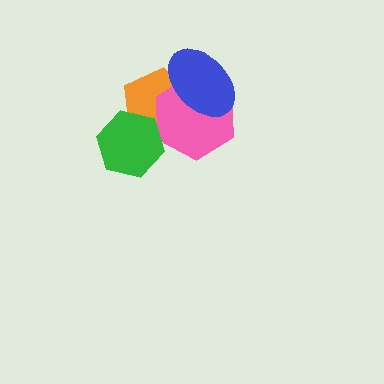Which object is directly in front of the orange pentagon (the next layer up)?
The pink hexagon is directly in front of the orange pentagon.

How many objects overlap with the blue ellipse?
2 objects overlap with the blue ellipse.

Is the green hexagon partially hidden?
No, no other shape covers it.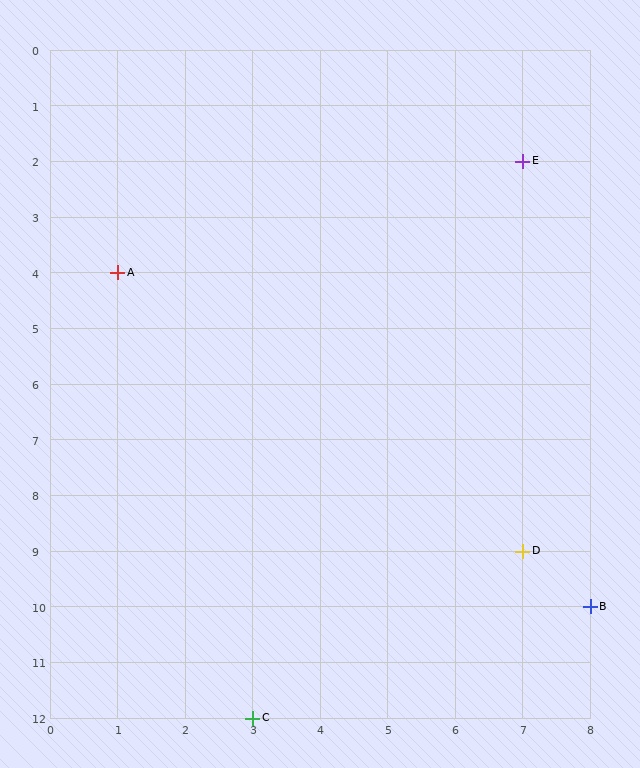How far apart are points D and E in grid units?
Points D and E are 7 rows apart.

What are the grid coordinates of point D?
Point D is at grid coordinates (7, 9).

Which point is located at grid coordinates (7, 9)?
Point D is at (7, 9).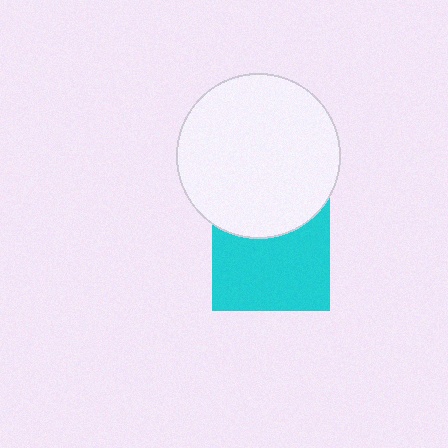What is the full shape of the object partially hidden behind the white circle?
The partially hidden object is a cyan square.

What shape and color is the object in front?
The object in front is a white circle.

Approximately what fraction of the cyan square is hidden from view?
Roughly 31% of the cyan square is hidden behind the white circle.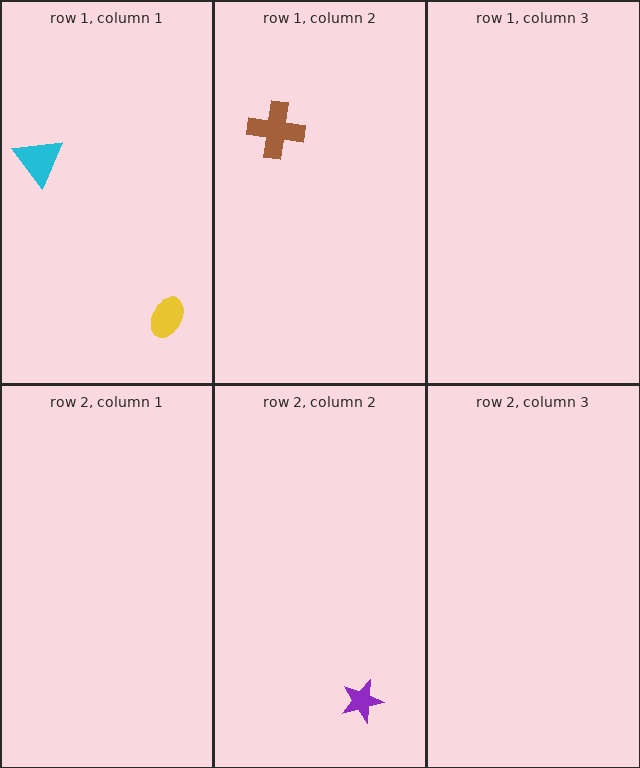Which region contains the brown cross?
The row 1, column 2 region.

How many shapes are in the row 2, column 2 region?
1.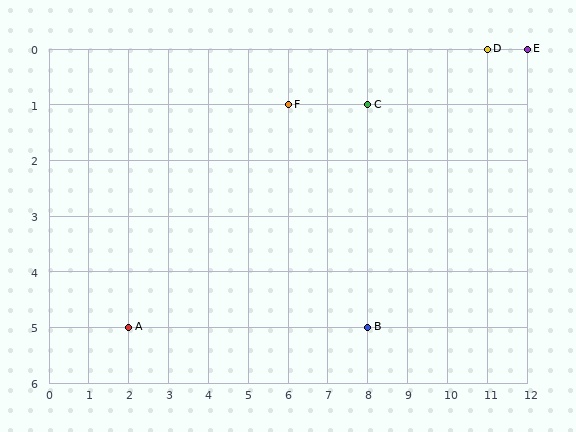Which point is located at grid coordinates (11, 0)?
Point D is at (11, 0).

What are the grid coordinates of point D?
Point D is at grid coordinates (11, 0).